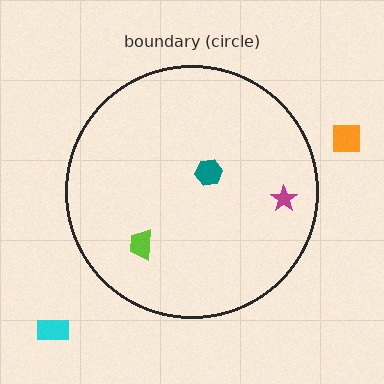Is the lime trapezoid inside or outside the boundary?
Inside.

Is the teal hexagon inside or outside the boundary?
Inside.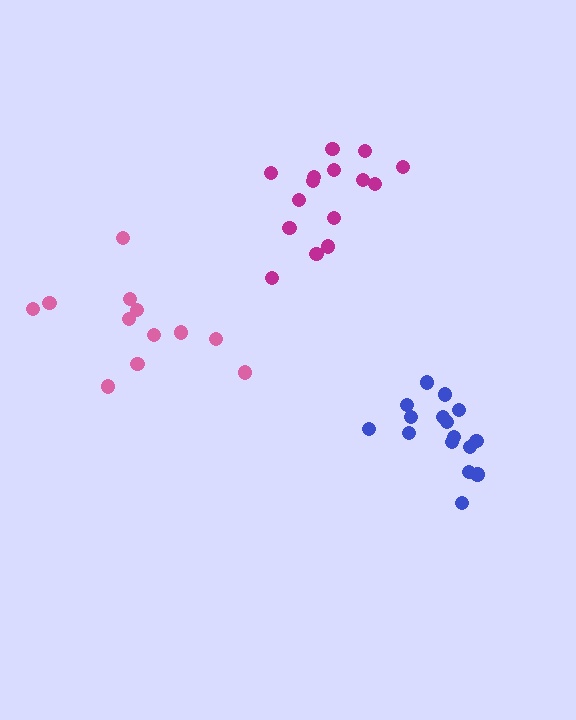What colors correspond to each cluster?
The clusters are colored: pink, blue, magenta.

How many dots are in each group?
Group 1: 12 dots, Group 2: 16 dots, Group 3: 15 dots (43 total).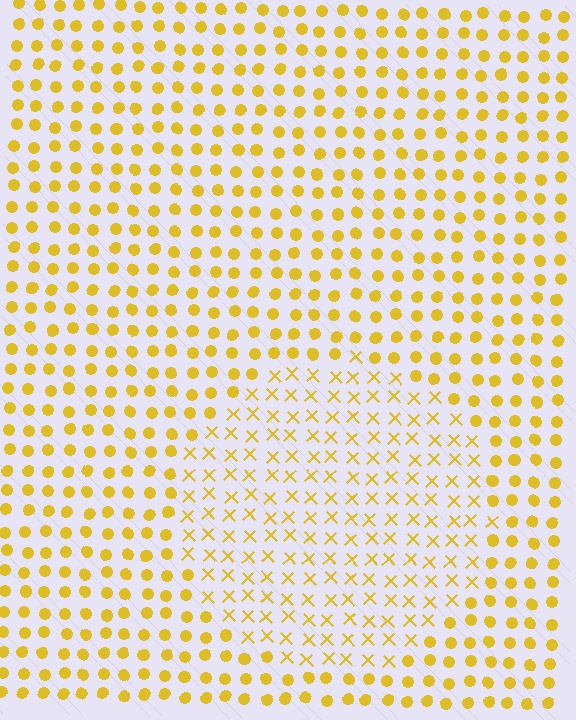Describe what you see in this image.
The image is filled with small yellow elements arranged in a uniform grid. A circle-shaped region contains X marks, while the surrounding area contains circles. The boundary is defined purely by the change in element shape.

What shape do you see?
I see a circle.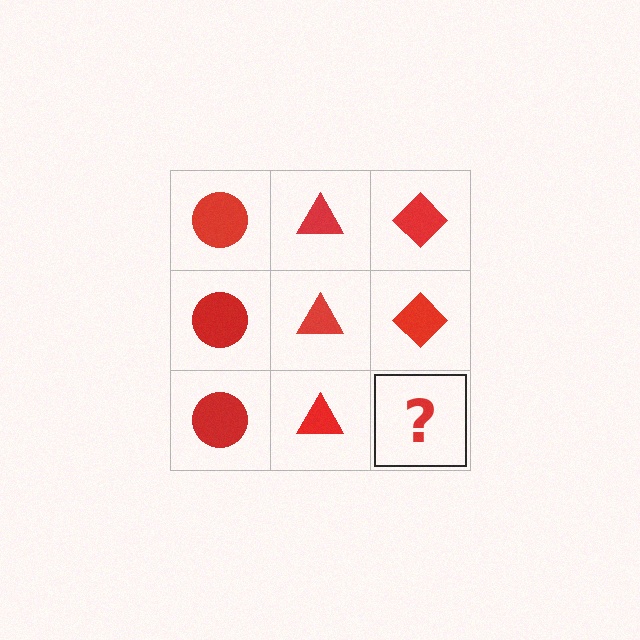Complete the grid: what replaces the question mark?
The question mark should be replaced with a red diamond.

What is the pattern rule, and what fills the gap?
The rule is that each column has a consistent shape. The gap should be filled with a red diamond.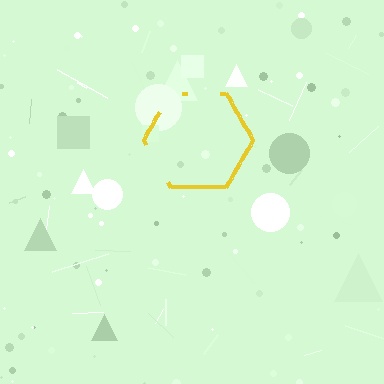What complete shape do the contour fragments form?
The contour fragments form a hexagon.